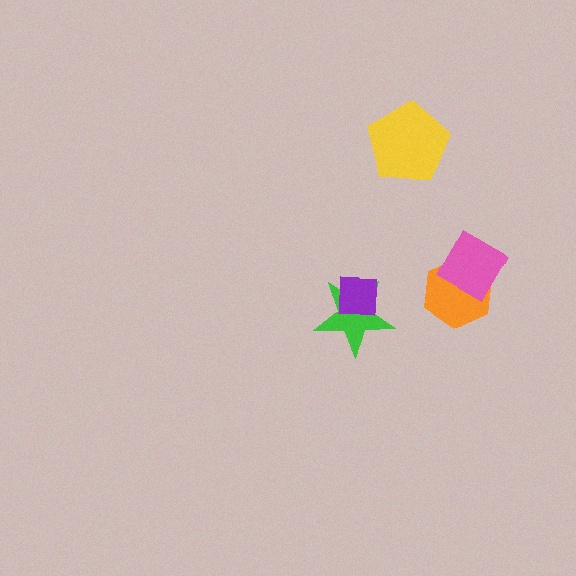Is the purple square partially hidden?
No, no other shape covers it.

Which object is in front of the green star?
The purple square is in front of the green star.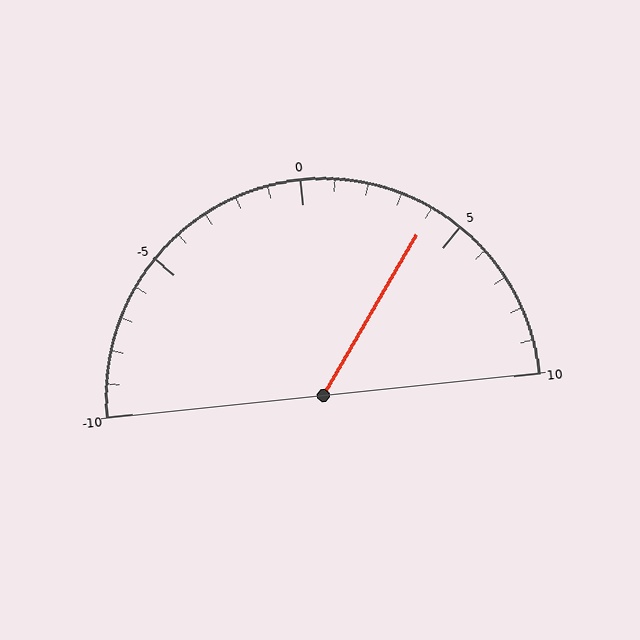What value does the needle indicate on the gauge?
The needle indicates approximately 4.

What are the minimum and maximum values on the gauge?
The gauge ranges from -10 to 10.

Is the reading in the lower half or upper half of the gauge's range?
The reading is in the upper half of the range (-10 to 10).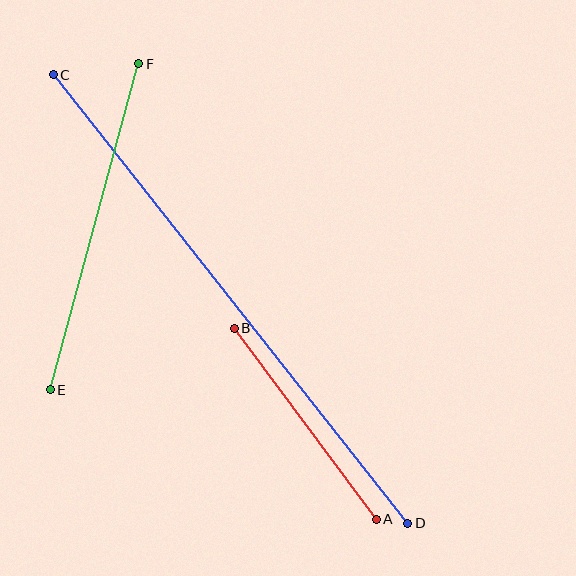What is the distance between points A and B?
The distance is approximately 238 pixels.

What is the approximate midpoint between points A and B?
The midpoint is at approximately (305, 424) pixels.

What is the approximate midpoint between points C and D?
The midpoint is at approximately (230, 299) pixels.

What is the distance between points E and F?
The distance is approximately 338 pixels.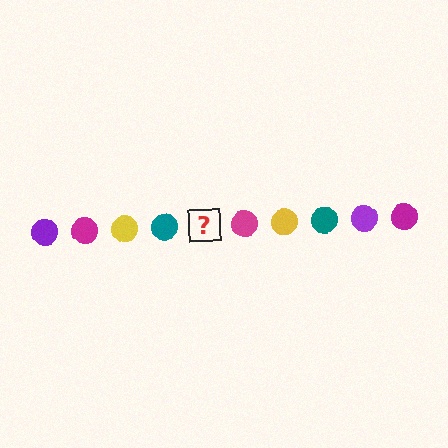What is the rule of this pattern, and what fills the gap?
The rule is that the pattern cycles through purple, magenta, yellow, teal circles. The gap should be filled with a purple circle.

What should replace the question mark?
The question mark should be replaced with a purple circle.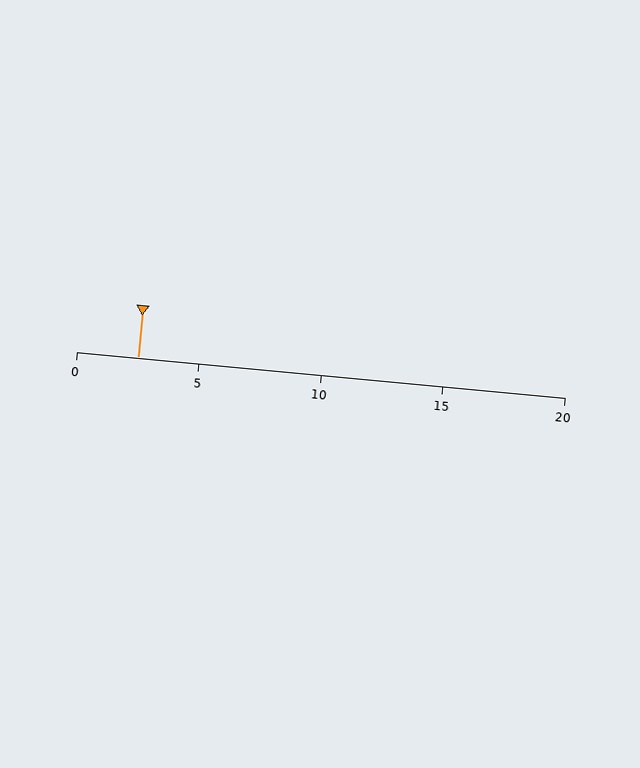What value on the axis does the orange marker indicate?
The marker indicates approximately 2.5.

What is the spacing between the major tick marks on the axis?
The major ticks are spaced 5 apart.